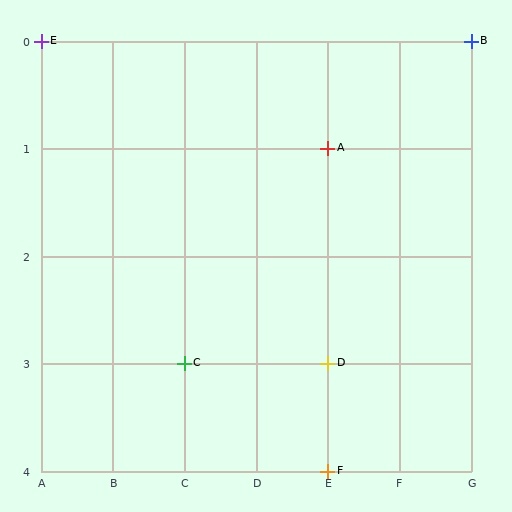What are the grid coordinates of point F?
Point F is at grid coordinates (E, 4).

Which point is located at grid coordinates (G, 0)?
Point B is at (G, 0).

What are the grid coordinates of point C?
Point C is at grid coordinates (C, 3).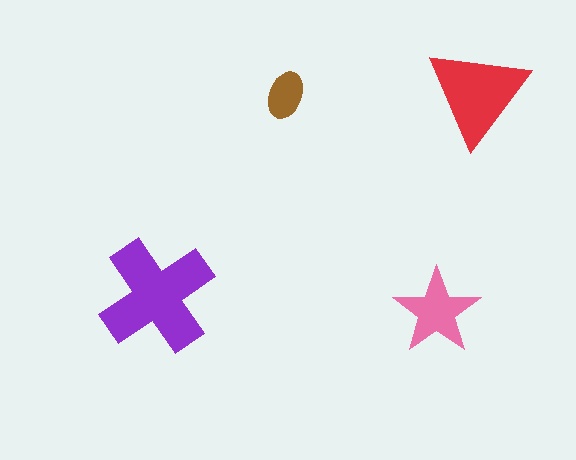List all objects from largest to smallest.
The purple cross, the red triangle, the pink star, the brown ellipse.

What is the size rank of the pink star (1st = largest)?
3rd.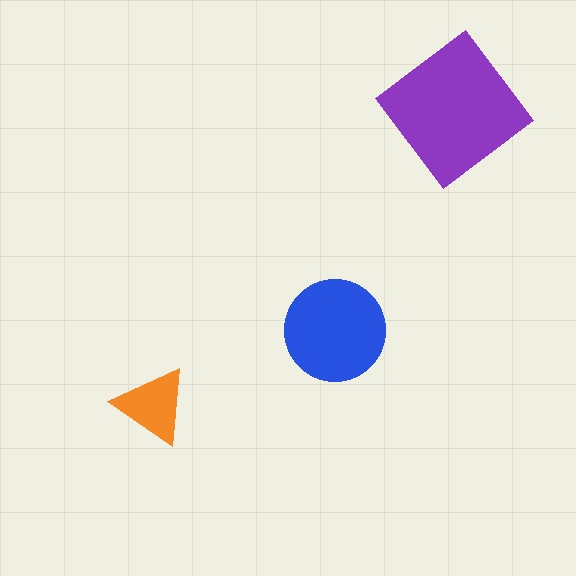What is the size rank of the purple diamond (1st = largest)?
1st.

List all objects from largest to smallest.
The purple diamond, the blue circle, the orange triangle.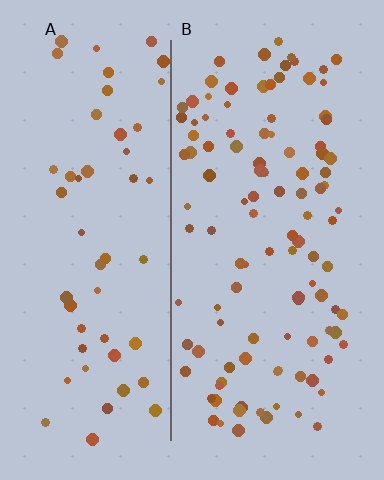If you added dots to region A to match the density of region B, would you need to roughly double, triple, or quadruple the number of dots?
Approximately double.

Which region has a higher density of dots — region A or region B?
B (the right).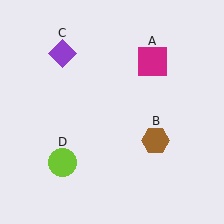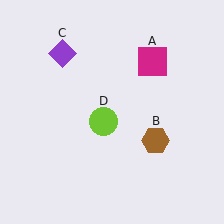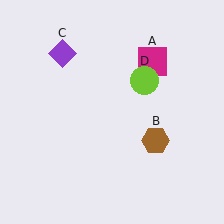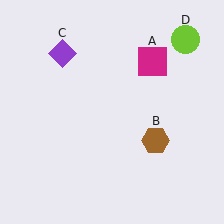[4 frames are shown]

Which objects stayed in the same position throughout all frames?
Magenta square (object A) and brown hexagon (object B) and purple diamond (object C) remained stationary.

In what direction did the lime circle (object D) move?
The lime circle (object D) moved up and to the right.